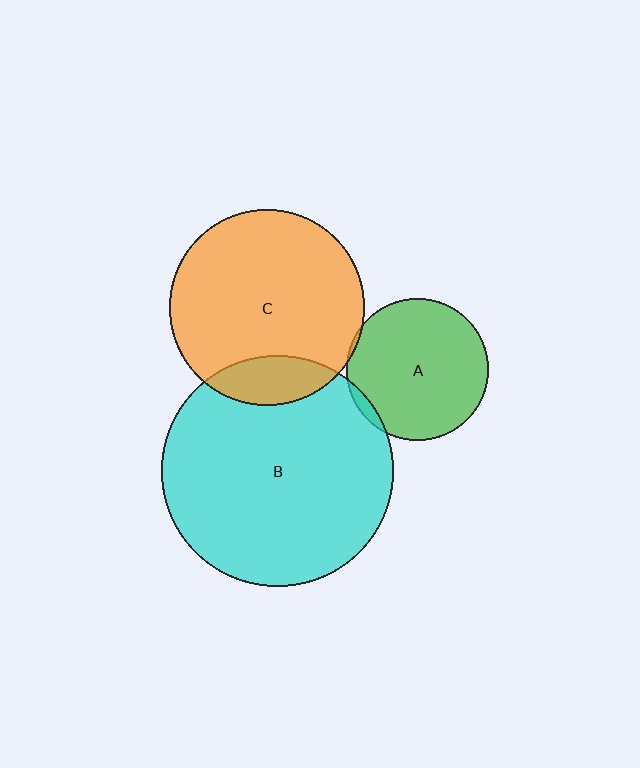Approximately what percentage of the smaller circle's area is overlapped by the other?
Approximately 15%.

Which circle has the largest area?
Circle B (cyan).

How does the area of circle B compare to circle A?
Approximately 2.6 times.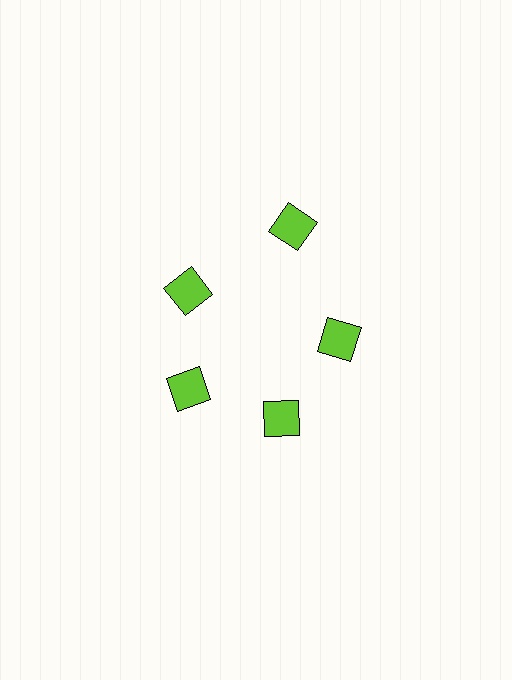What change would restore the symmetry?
The symmetry would be restored by moving it inward, back onto the ring so that all 5 diamonds sit at equal angles and equal distance from the center.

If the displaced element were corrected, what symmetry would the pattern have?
It would have 5-fold rotational symmetry — the pattern would map onto itself every 72 degrees.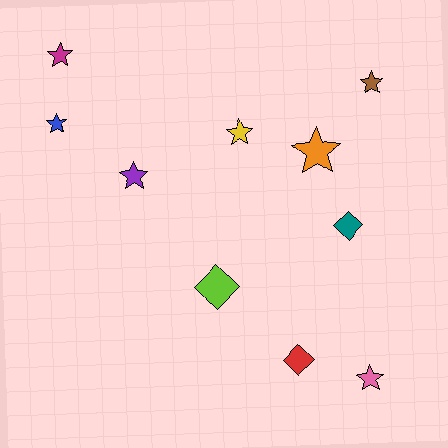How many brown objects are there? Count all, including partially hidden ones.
There is 1 brown object.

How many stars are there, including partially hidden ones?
There are 7 stars.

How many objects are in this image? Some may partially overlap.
There are 10 objects.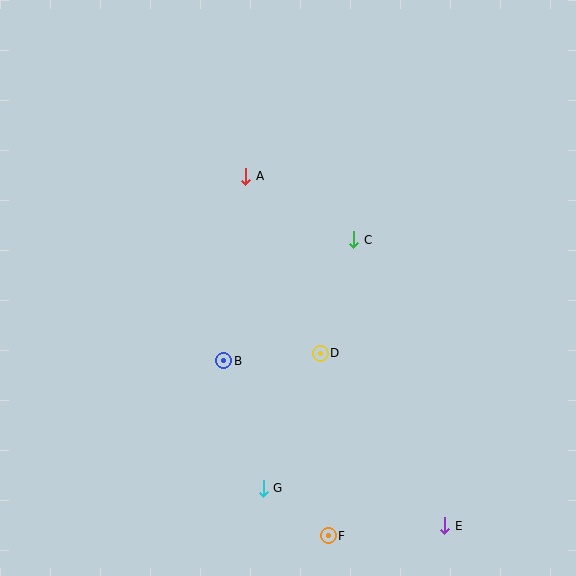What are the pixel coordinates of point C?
Point C is at (354, 240).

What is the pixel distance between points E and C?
The distance between E and C is 300 pixels.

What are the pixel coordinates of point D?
Point D is at (320, 353).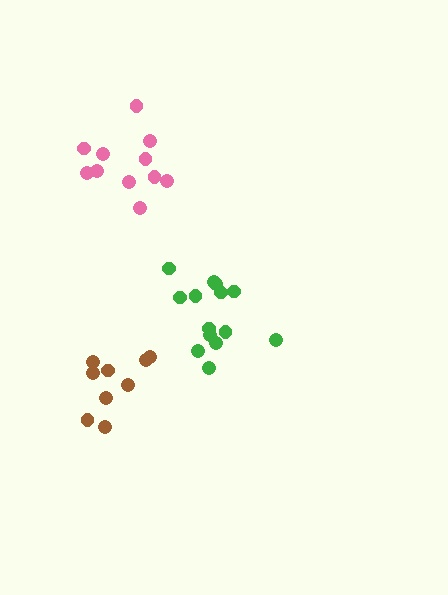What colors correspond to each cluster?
The clusters are colored: brown, pink, green.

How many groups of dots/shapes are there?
There are 3 groups.